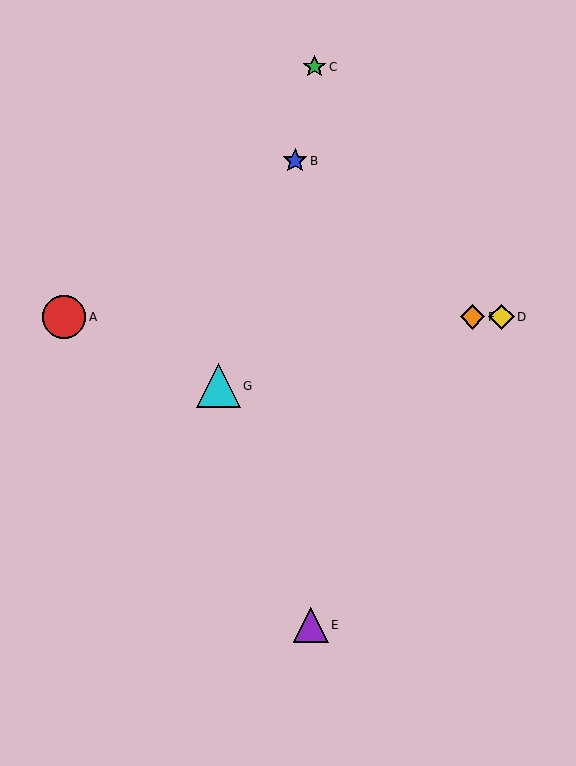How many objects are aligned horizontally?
3 objects (A, D, F) are aligned horizontally.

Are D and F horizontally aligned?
Yes, both are at y≈317.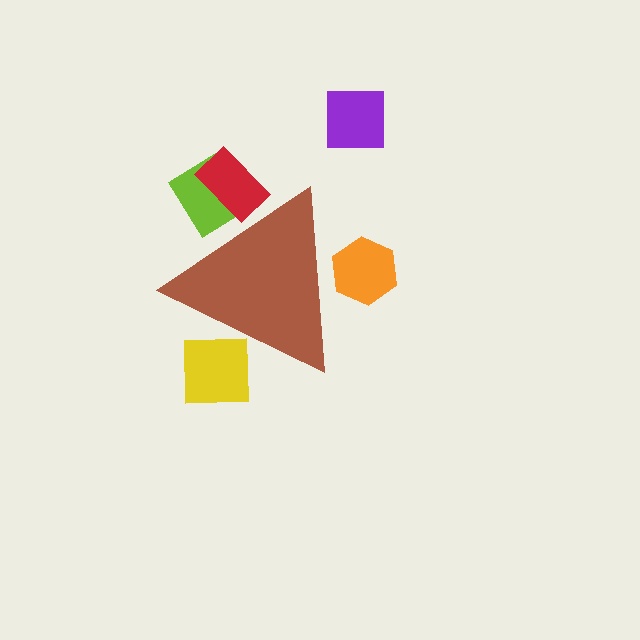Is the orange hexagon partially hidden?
Yes, the orange hexagon is partially hidden behind the brown triangle.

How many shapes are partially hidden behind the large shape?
4 shapes are partially hidden.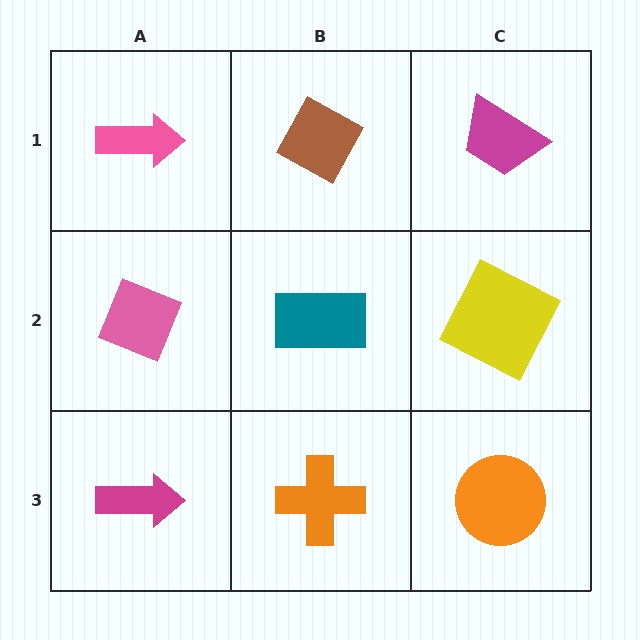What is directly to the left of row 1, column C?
A brown diamond.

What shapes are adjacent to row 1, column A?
A pink diamond (row 2, column A), a brown diamond (row 1, column B).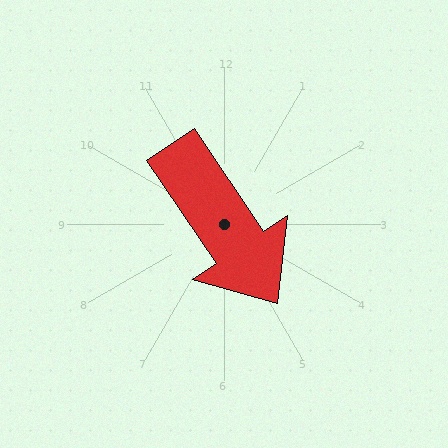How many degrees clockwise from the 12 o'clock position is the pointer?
Approximately 146 degrees.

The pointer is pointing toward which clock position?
Roughly 5 o'clock.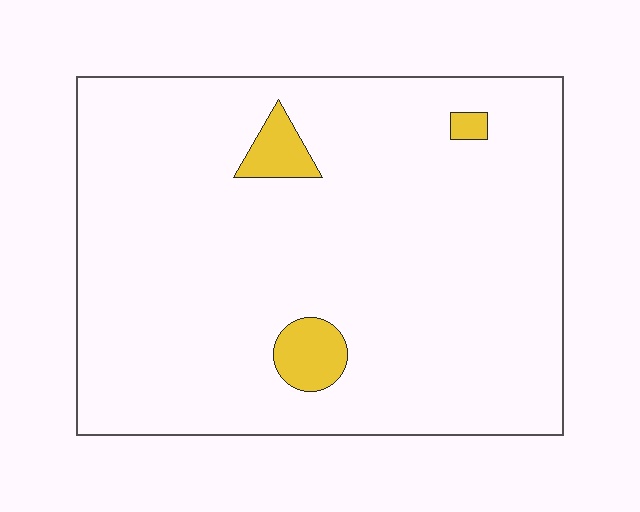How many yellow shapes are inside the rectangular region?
3.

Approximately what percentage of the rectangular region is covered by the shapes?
Approximately 5%.